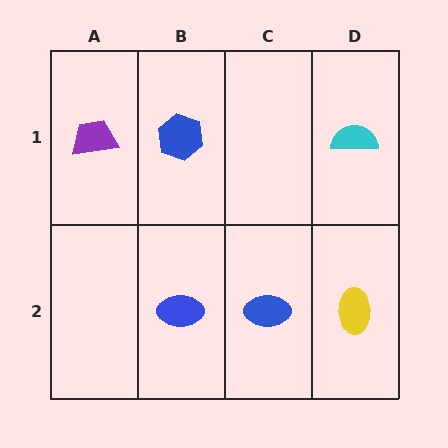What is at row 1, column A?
A purple trapezoid.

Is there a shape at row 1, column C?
No, that cell is empty.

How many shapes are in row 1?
3 shapes.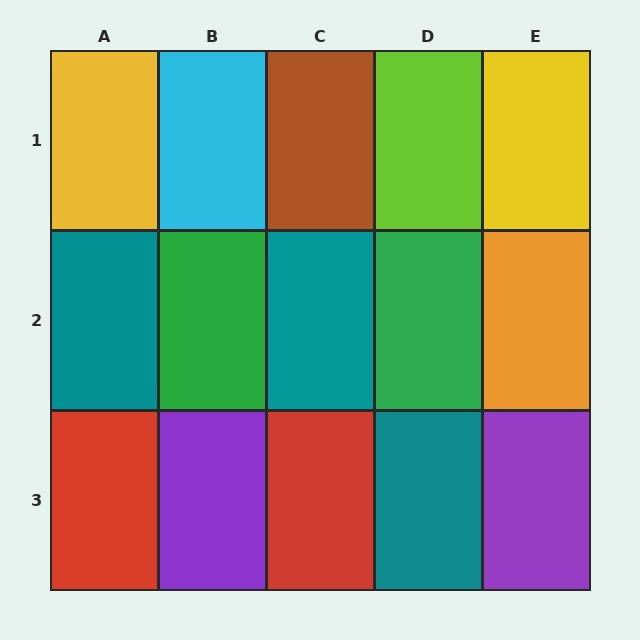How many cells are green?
2 cells are green.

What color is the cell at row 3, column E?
Purple.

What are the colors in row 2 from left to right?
Teal, green, teal, green, orange.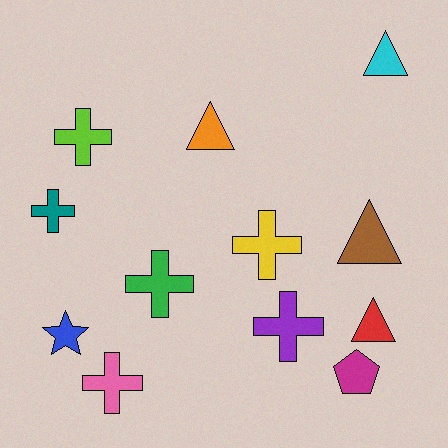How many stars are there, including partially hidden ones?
There is 1 star.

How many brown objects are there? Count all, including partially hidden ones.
There is 1 brown object.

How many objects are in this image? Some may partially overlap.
There are 12 objects.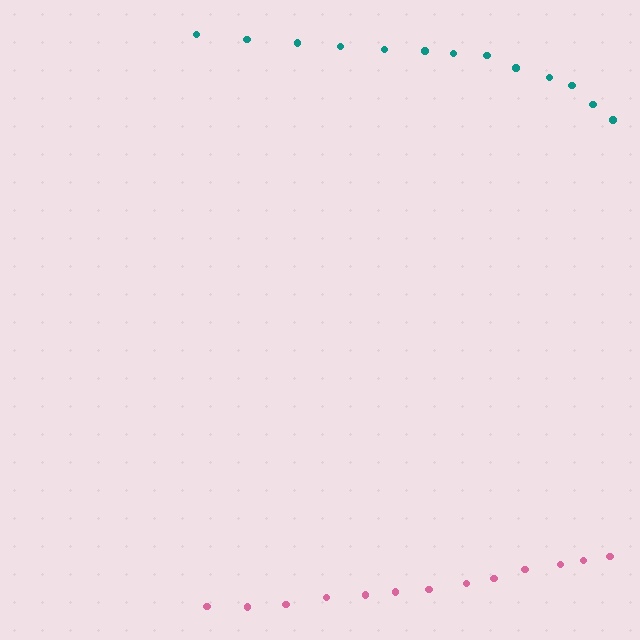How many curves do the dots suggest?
There are 2 distinct paths.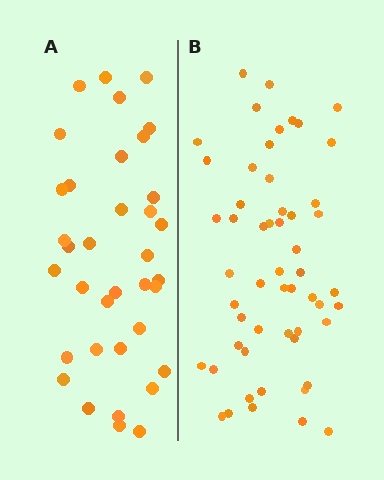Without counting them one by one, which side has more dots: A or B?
Region B (the right region) has more dots.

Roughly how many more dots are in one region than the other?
Region B has approximately 20 more dots than region A.